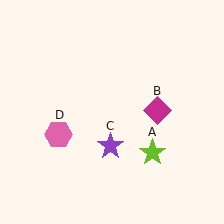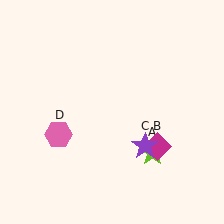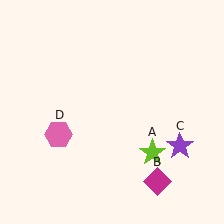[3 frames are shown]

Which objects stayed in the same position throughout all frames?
Lime star (object A) and pink hexagon (object D) remained stationary.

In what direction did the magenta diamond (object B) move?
The magenta diamond (object B) moved down.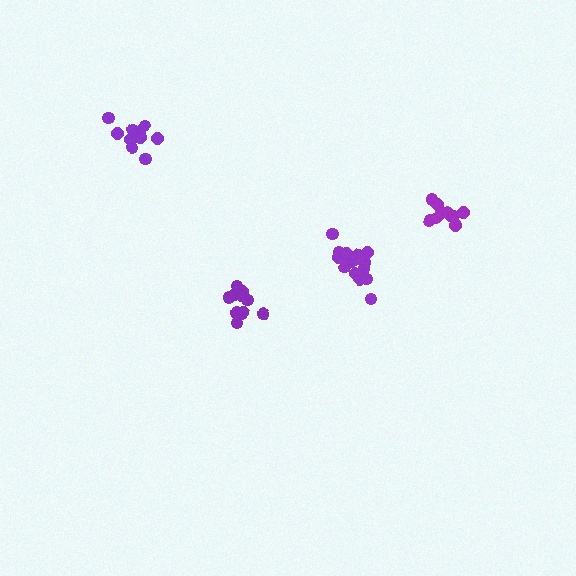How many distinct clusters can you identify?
There are 4 distinct clusters.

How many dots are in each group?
Group 1: 10 dots, Group 2: 11 dots, Group 3: 16 dots, Group 4: 10 dots (47 total).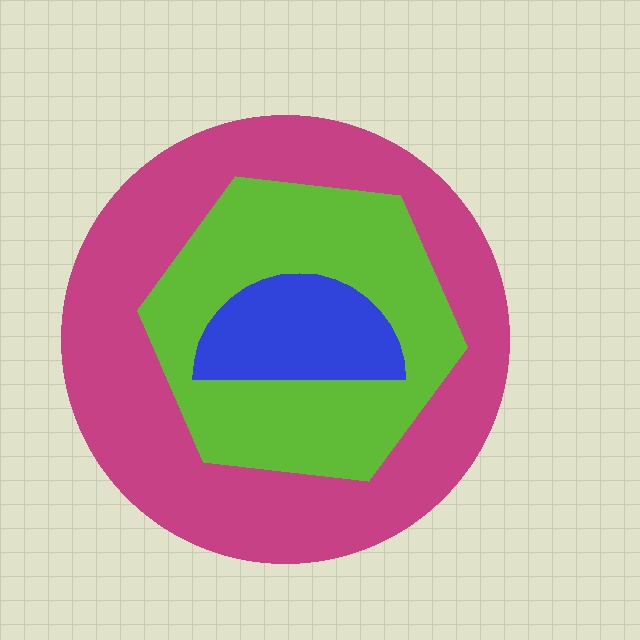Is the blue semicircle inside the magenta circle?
Yes.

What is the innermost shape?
The blue semicircle.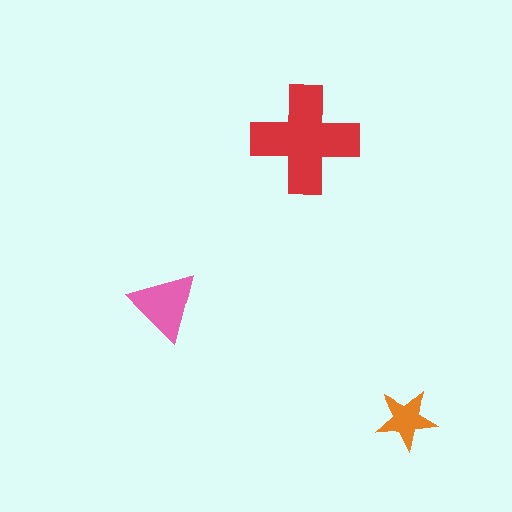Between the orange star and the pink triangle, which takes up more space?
The pink triangle.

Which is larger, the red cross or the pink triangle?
The red cross.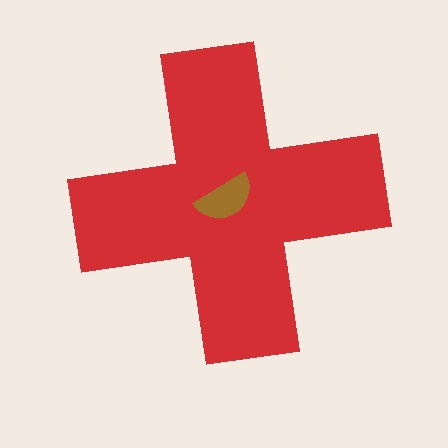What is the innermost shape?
The brown semicircle.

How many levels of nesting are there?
2.